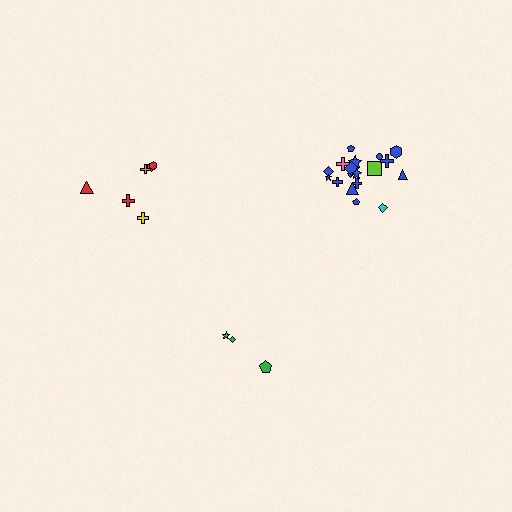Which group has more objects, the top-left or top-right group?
The top-right group.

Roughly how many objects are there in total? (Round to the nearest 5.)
Roughly 25 objects in total.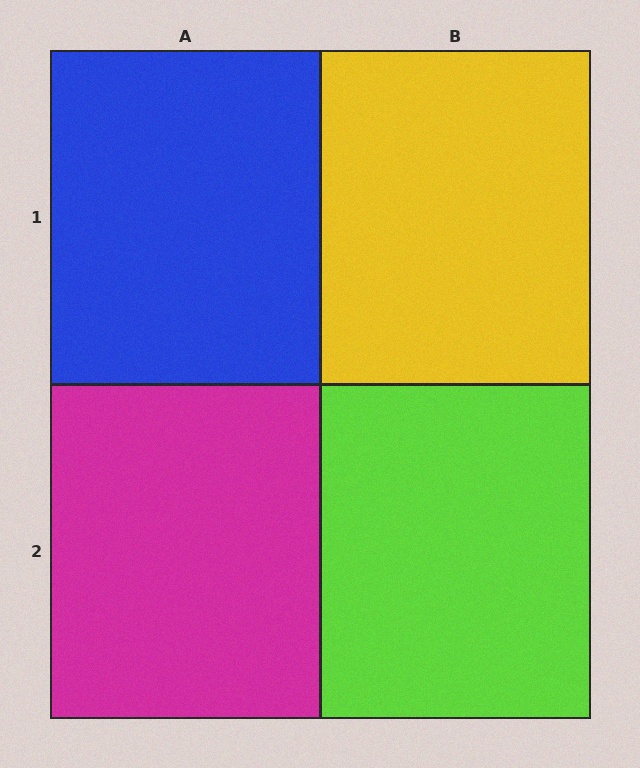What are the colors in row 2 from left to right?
Magenta, lime.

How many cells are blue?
1 cell is blue.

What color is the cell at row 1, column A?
Blue.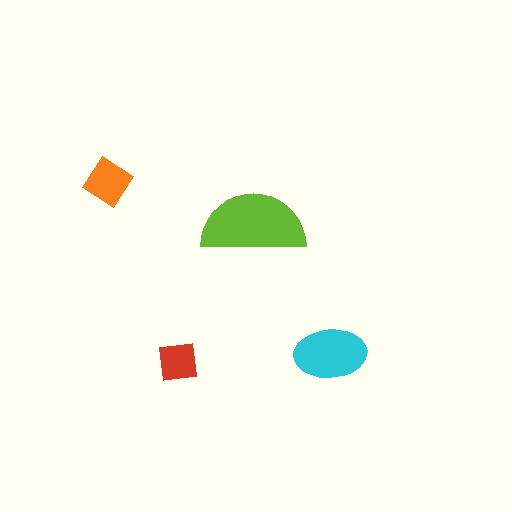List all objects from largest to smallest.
The lime semicircle, the cyan ellipse, the orange diamond, the red square.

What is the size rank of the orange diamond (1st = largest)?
3rd.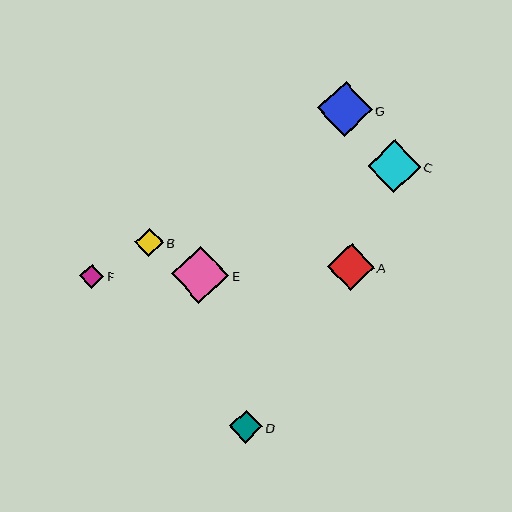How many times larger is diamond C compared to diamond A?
Diamond C is approximately 1.1 times the size of diamond A.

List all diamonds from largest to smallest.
From largest to smallest: E, G, C, A, D, B, F.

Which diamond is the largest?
Diamond E is the largest with a size of approximately 57 pixels.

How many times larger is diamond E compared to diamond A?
Diamond E is approximately 1.2 times the size of diamond A.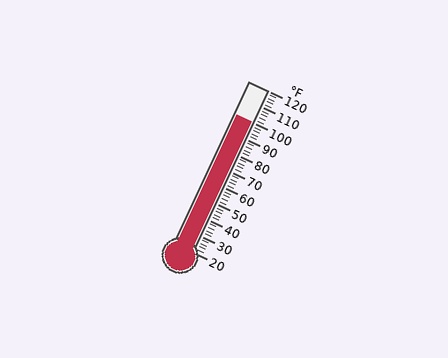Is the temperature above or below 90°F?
The temperature is above 90°F.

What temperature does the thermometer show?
The thermometer shows approximately 100°F.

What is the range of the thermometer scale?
The thermometer scale ranges from 20°F to 120°F.